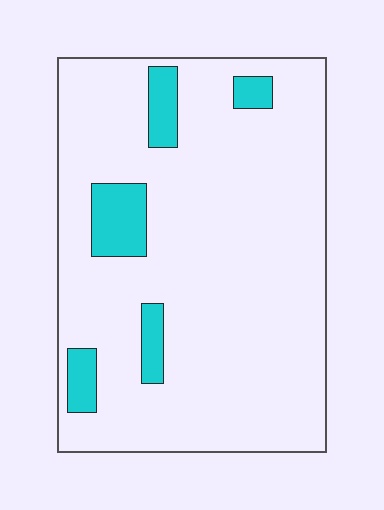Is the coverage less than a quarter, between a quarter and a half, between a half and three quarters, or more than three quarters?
Less than a quarter.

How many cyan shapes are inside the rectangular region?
5.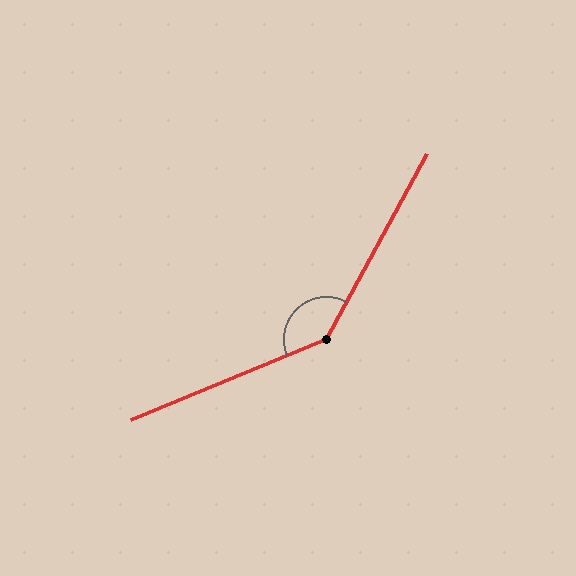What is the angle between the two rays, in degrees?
Approximately 141 degrees.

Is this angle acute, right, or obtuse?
It is obtuse.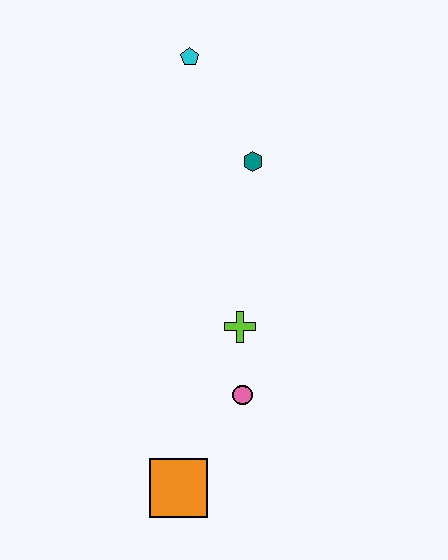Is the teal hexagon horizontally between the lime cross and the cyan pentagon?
No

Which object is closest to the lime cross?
The pink circle is closest to the lime cross.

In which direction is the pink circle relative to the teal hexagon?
The pink circle is below the teal hexagon.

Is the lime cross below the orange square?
No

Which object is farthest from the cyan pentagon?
The orange square is farthest from the cyan pentagon.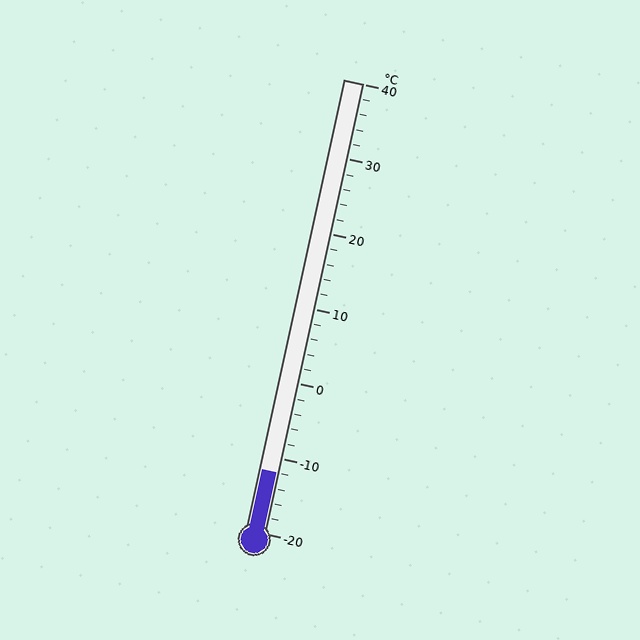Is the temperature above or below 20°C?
The temperature is below 20°C.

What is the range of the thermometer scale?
The thermometer scale ranges from -20°C to 40°C.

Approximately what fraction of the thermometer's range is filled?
The thermometer is filled to approximately 15% of its range.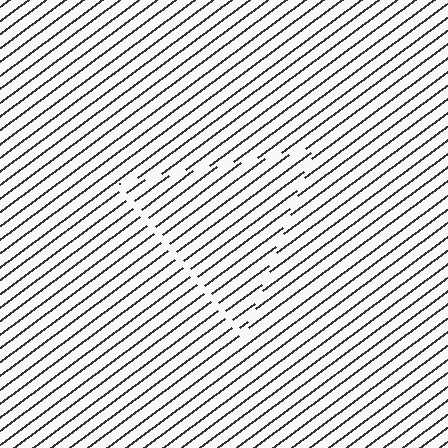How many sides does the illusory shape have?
3 sides — the line-ends trace a triangle.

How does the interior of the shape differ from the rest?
The interior of the shape contains the same grating, shifted by half a period — the contour is defined by the phase discontinuity where line-ends from the inner and outer gratings abut.